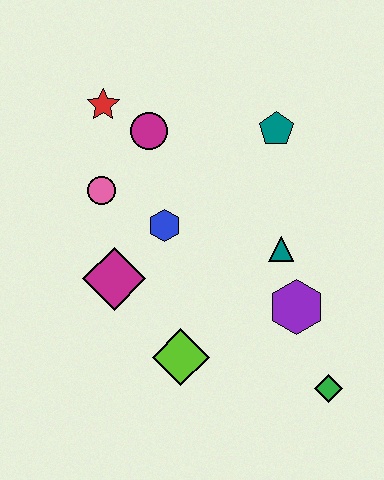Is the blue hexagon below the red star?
Yes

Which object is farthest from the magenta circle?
The green diamond is farthest from the magenta circle.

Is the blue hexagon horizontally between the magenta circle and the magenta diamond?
No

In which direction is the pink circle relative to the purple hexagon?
The pink circle is to the left of the purple hexagon.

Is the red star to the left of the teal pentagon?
Yes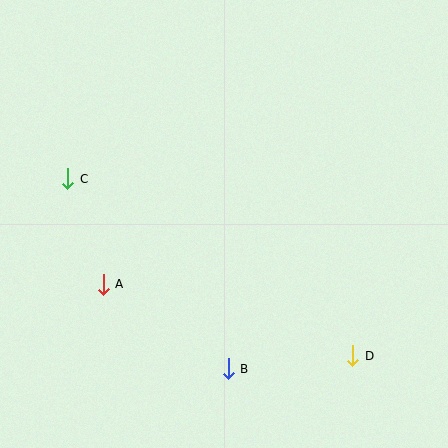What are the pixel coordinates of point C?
Point C is at (68, 179).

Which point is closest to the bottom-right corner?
Point D is closest to the bottom-right corner.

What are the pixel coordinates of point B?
Point B is at (228, 369).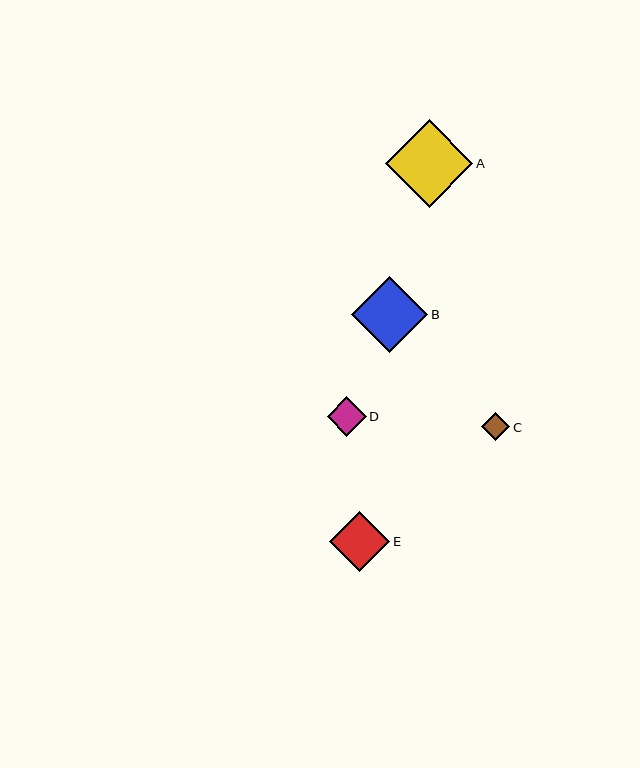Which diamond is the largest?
Diamond A is the largest with a size of approximately 87 pixels.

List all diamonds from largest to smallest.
From largest to smallest: A, B, E, D, C.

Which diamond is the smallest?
Diamond C is the smallest with a size of approximately 28 pixels.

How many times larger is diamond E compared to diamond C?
Diamond E is approximately 2.2 times the size of diamond C.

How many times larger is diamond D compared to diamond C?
Diamond D is approximately 1.4 times the size of diamond C.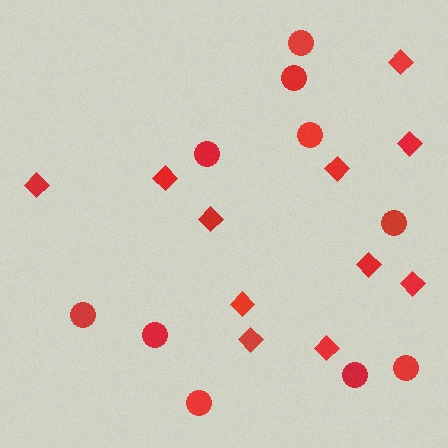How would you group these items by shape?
There are 2 groups: one group of diamonds (11) and one group of circles (10).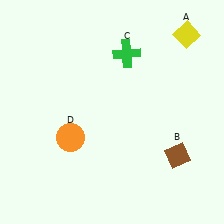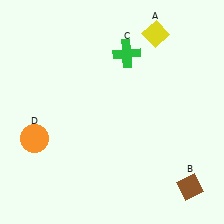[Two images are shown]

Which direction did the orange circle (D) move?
The orange circle (D) moved left.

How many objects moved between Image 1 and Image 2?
3 objects moved between the two images.